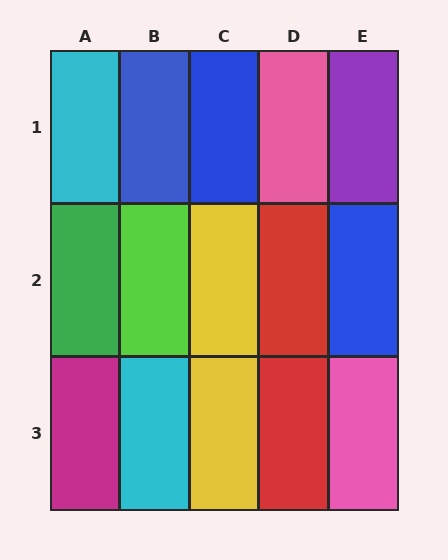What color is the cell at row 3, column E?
Pink.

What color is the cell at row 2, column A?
Green.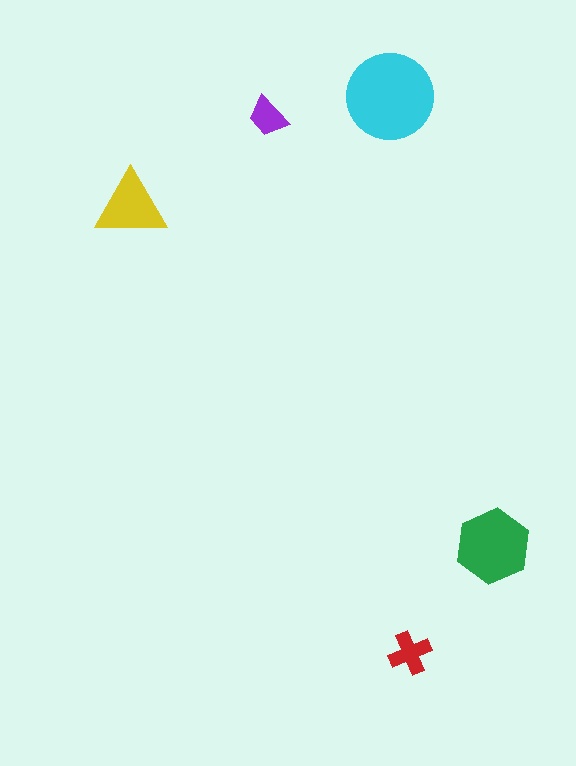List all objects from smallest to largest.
The purple trapezoid, the red cross, the yellow triangle, the green hexagon, the cyan circle.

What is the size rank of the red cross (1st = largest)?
4th.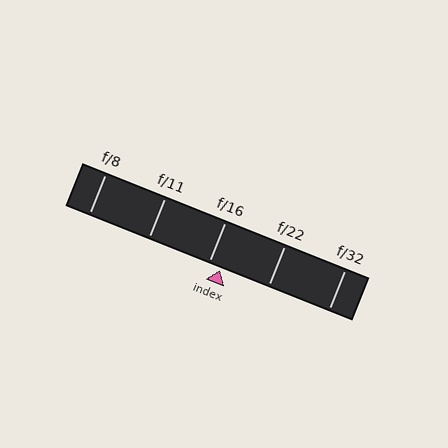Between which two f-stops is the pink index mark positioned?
The index mark is between f/16 and f/22.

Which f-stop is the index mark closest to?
The index mark is closest to f/16.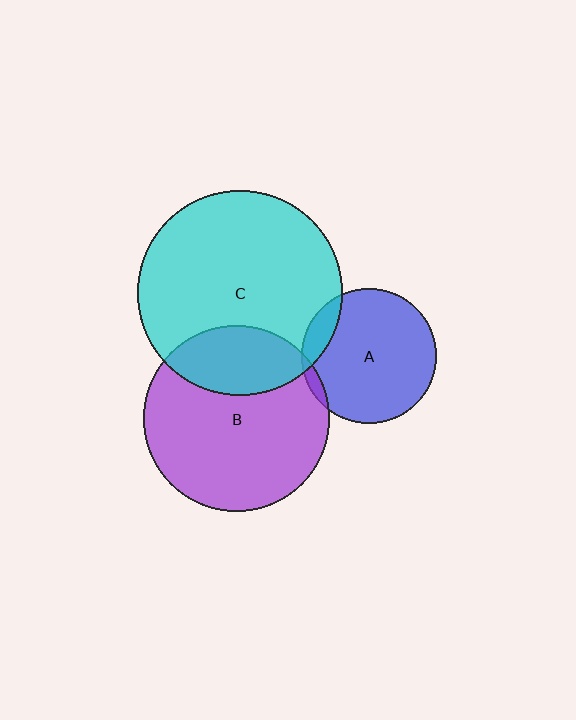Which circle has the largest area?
Circle C (cyan).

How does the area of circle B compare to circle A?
Approximately 1.9 times.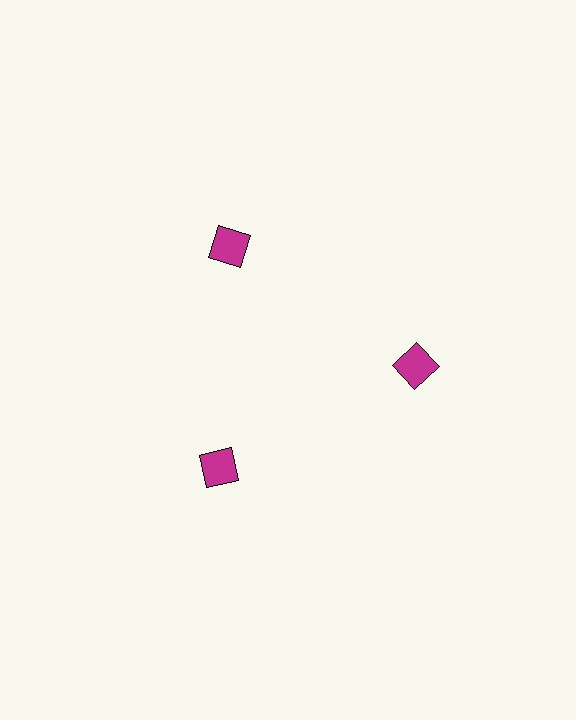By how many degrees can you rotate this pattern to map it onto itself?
The pattern maps onto itself every 120 degrees of rotation.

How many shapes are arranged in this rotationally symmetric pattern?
There are 3 shapes, arranged in 3 groups of 1.